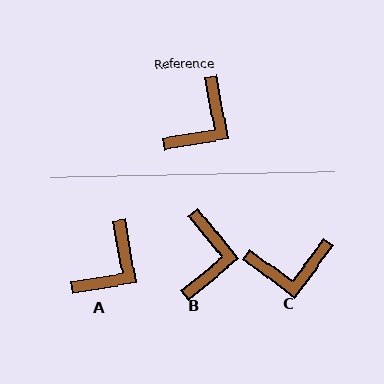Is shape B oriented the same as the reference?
No, it is off by about 29 degrees.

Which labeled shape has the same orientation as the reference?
A.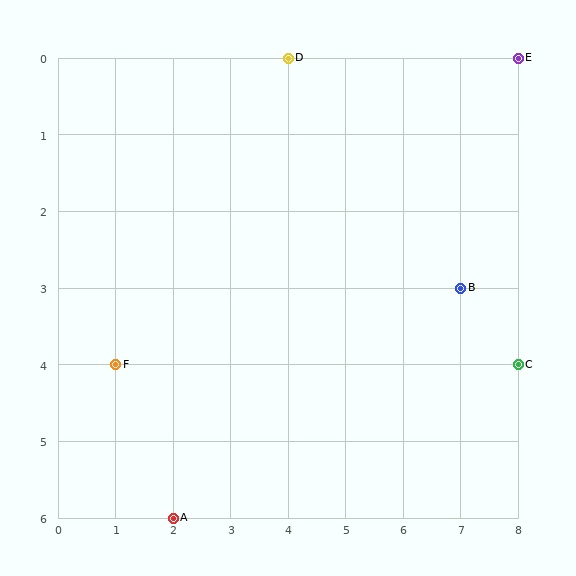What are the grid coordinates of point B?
Point B is at grid coordinates (7, 3).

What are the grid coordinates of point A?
Point A is at grid coordinates (2, 6).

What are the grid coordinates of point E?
Point E is at grid coordinates (8, 0).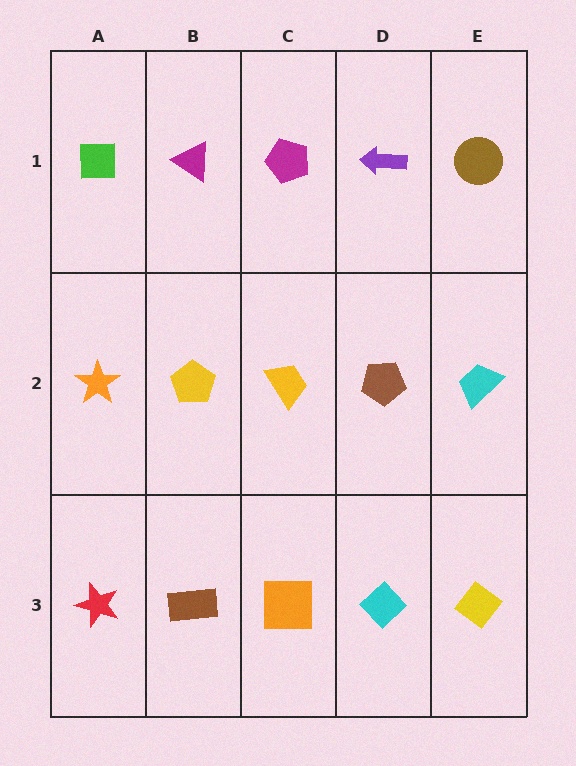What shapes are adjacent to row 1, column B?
A yellow pentagon (row 2, column B), a green square (row 1, column A), a magenta pentagon (row 1, column C).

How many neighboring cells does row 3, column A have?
2.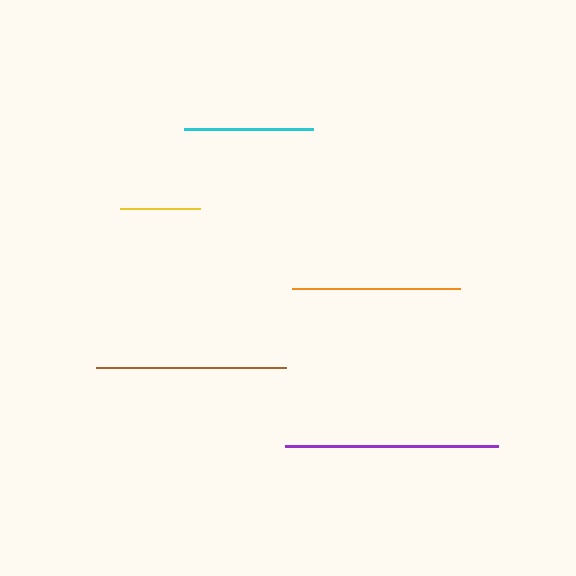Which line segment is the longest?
The purple line is the longest at approximately 213 pixels.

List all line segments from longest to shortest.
From longest to shortest: purple, brown, orange, cyan, yellow.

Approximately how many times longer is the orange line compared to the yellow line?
The orange line is approximately 2.1 times the length of the yellow line.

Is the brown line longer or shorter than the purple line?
The purple line is longer than the brown line.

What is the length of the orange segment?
The orange segment is approximately 167 pixels long.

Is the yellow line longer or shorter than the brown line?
The brown line is longer than the yellow line.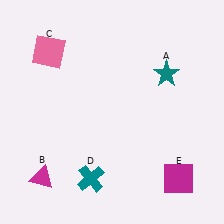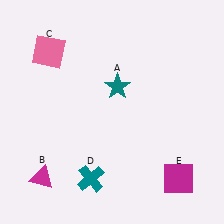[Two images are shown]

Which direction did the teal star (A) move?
The teal star (A) moved left.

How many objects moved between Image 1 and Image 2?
1 object moved between the two images.